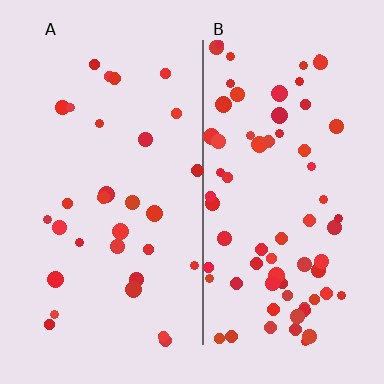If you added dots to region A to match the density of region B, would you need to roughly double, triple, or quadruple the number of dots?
Approximately double.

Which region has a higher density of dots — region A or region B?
B (the right).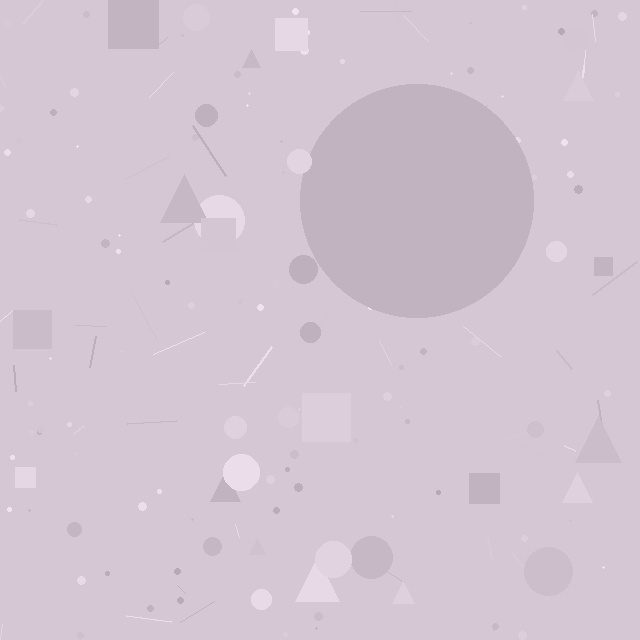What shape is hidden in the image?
A circle is hidden in the image.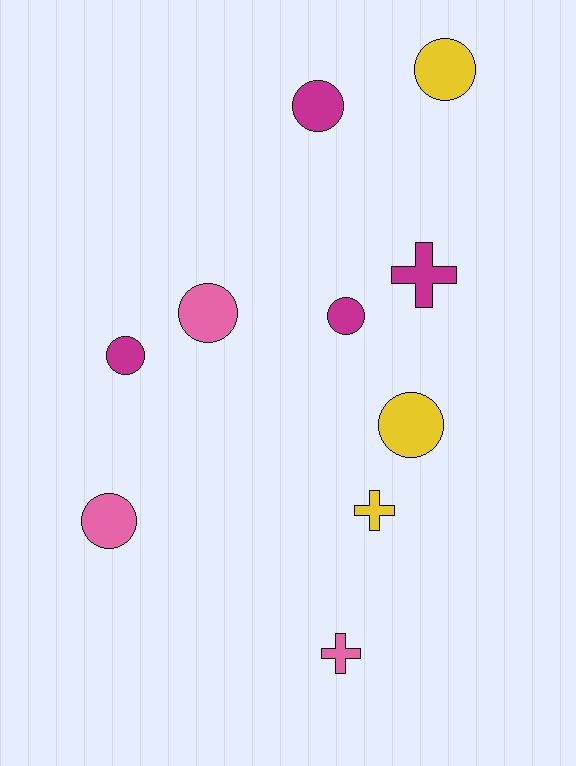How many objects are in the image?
There are 10 objects.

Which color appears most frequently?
Magenta, with 4 objects.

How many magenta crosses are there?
There is 1 magenta cross.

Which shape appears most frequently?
Circle, with 7 objects.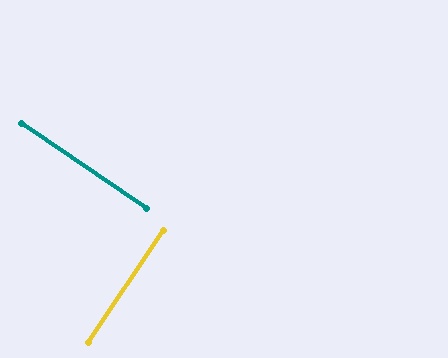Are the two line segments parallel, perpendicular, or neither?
Perpendicular — they meet at approximately 90°.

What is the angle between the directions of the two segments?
Approximately 90 degrees.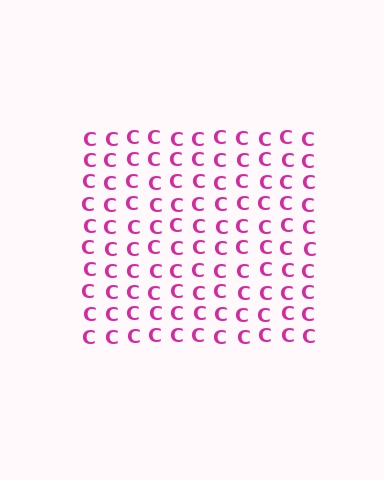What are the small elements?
The small elements are letter C's.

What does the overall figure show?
The overall figure shows a square.